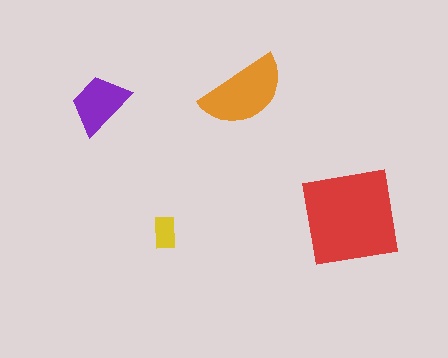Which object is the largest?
The red square.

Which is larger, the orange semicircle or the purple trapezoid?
The orange semicircle.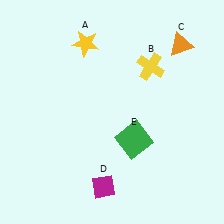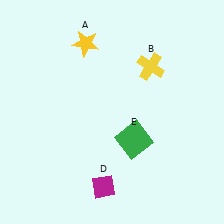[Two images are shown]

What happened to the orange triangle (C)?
The orange triangle (C) was removed in Image 2. It was in the top-right area of Image 1.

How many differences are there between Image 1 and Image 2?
There is 1 difference between the two images.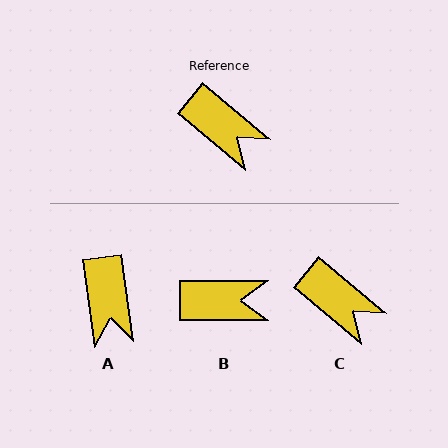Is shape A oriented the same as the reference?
No, it is off by about 42 degrees.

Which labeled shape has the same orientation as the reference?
C.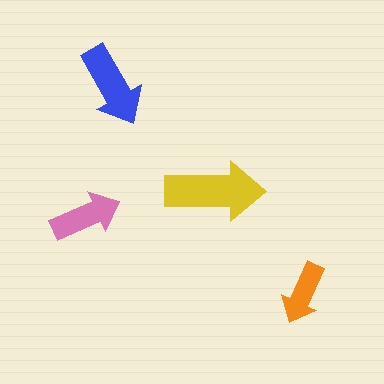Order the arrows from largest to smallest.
the yellow one, the blue one, the pink one, the orange one.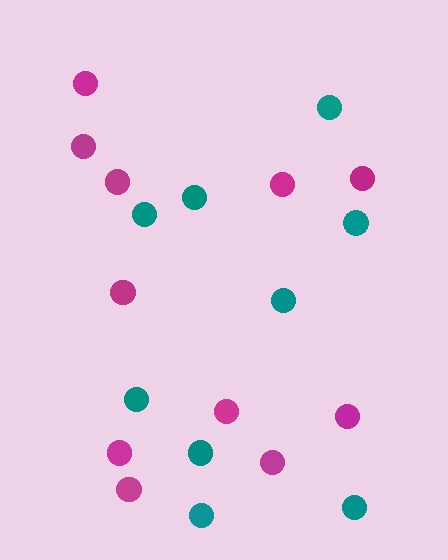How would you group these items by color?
There are 2 groups: one group of magenta circles (11) and one group of teal circles (9).